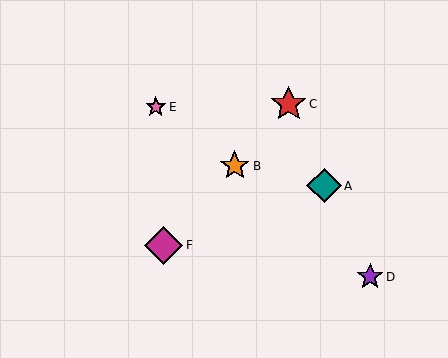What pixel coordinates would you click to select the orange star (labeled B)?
Click at (235, 166) to select the orange star B.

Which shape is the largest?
The magenta diamond (labeled F) is the largest.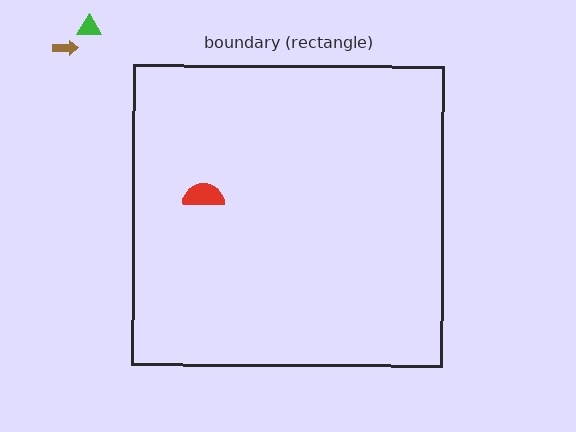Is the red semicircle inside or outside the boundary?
Inside.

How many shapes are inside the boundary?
1 inside, 2 outside.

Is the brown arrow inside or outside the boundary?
Outside.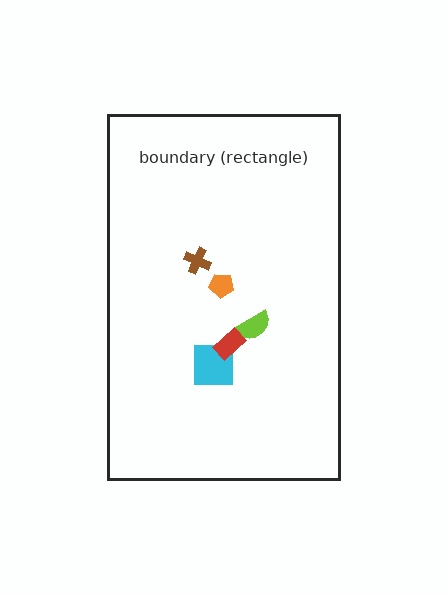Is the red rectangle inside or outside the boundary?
Inside.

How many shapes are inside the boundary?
5 inside, 0 outside.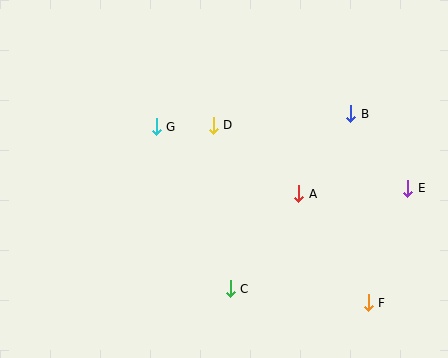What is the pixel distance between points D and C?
The distance between D and C is 165 pixels.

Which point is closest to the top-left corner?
Point G is closest to the top-left corner.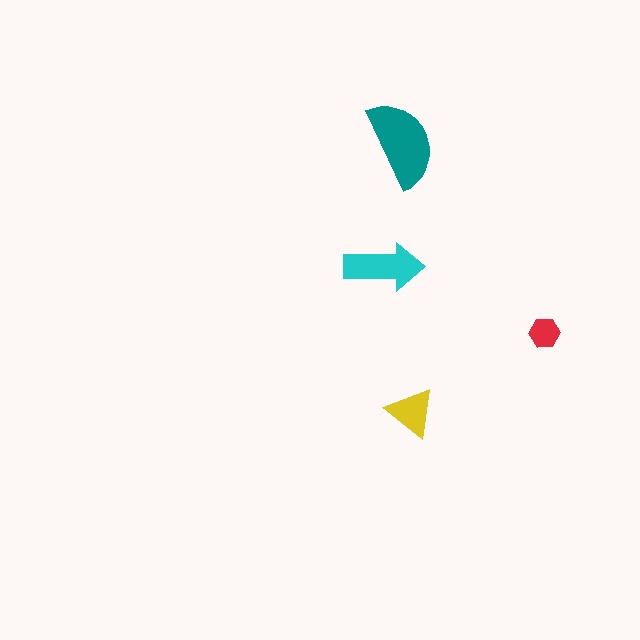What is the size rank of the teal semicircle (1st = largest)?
1st.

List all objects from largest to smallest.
The teal semicircle, the cyan arrow, the yellow triangle, the red hexagon.